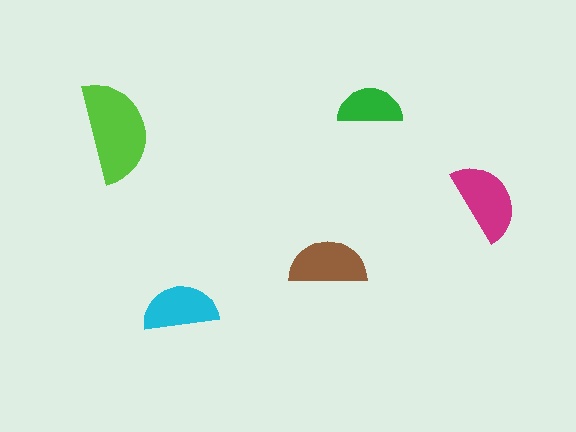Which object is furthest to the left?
The lime semicircle is leftmost.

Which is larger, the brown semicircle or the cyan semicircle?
The brown one.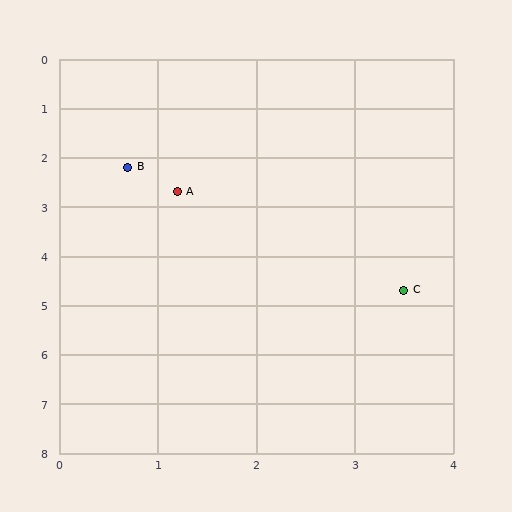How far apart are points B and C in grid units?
Points B and C are about 3.8 grid units apart.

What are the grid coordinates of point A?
Point A is at approximately (1.2, 2.7).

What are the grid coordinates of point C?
Point C is at approximately (3.5, 4.7).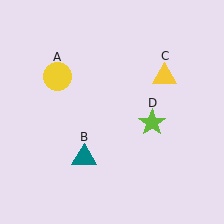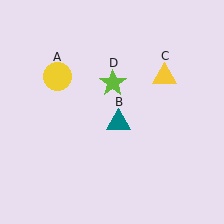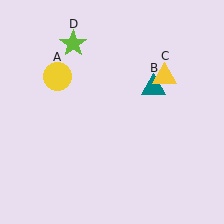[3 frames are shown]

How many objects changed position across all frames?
2 objects changed position: teal triangle (object B), lime star (object D).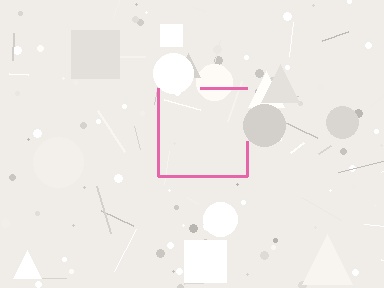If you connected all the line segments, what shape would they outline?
They would outline a square.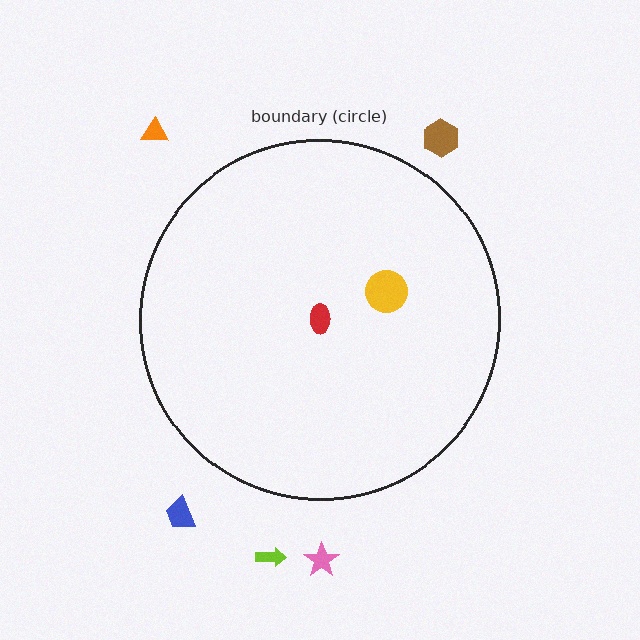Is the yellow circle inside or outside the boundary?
Inside.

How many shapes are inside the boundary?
2 inside, 5 outside.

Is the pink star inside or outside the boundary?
Outside.